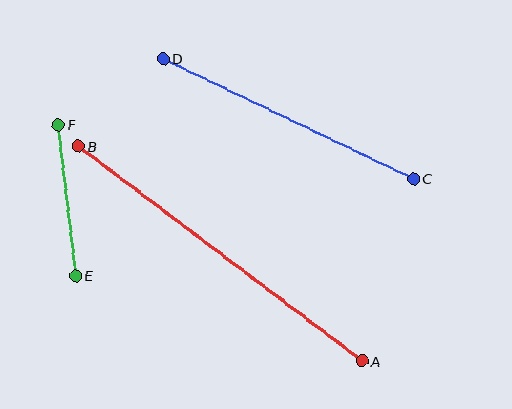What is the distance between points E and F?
The distance is approximately 152 pixels.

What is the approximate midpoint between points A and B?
The midpoint is at approximately (220, 254) pixels.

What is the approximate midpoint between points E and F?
The midpoint is at approximately (67, 200) pixels.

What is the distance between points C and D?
The distance is approximately 278 pixels.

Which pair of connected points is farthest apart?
Points A and B are farthest apart.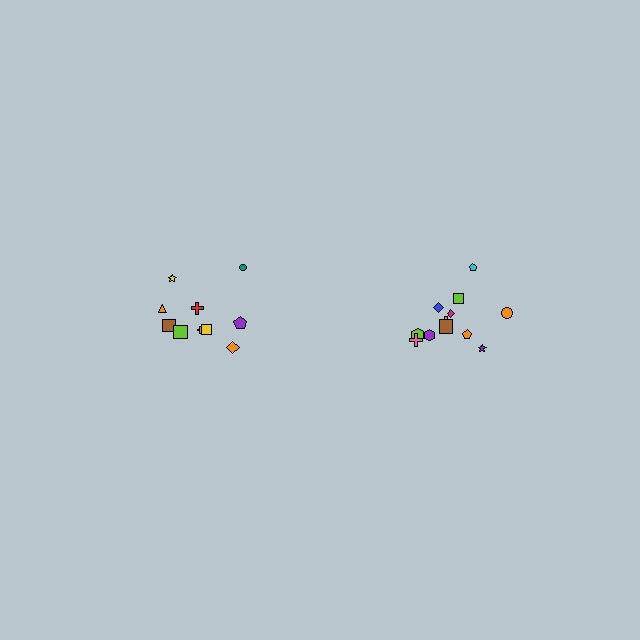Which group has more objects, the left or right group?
The right group.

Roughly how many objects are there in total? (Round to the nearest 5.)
Roughly 20 objects in total.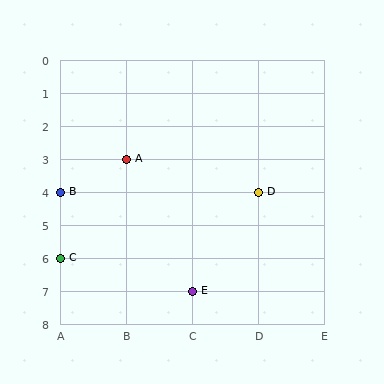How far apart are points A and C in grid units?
Points A and C are 1 column and 3 rows apart (about 3.2 grid units diagonally).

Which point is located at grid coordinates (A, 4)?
Point B is at (A, 4).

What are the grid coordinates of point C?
Point C is at grid coordinates (A, 6).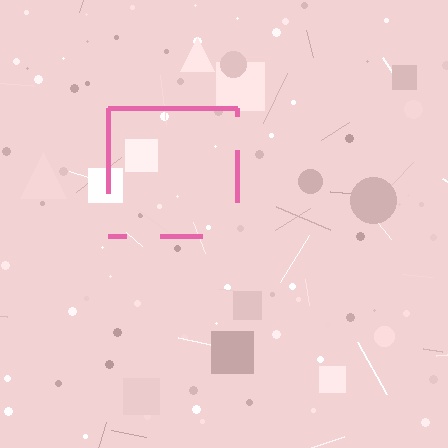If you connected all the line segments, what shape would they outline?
They would outline a square.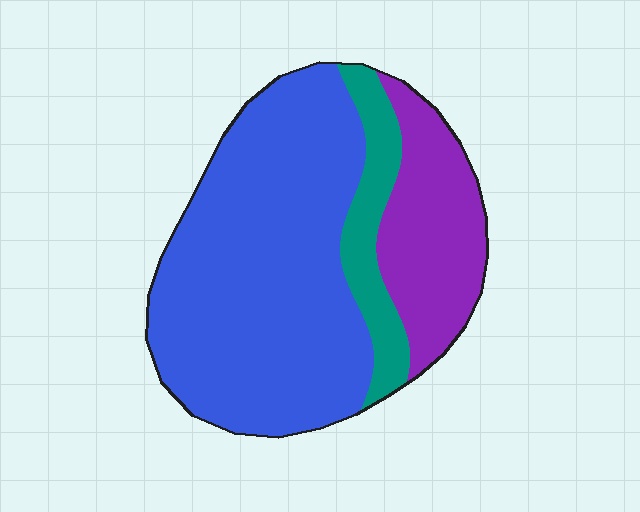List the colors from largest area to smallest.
From largest to smallest: blue, purple, teal.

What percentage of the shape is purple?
Purple covers roughly 20% of the shape.